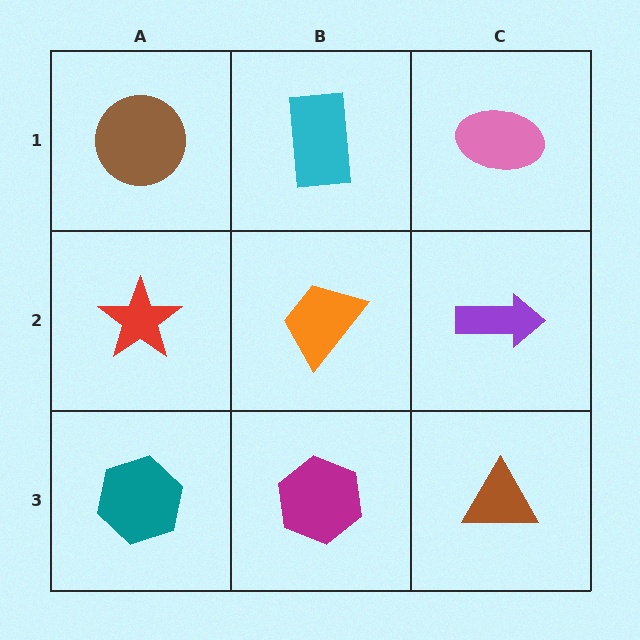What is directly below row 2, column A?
A teal hexagon.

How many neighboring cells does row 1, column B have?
3.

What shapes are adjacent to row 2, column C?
A pink ellipse (row 1, column C), a brown triangle (row 3, column C), an orange trapezoid (row 2, column B).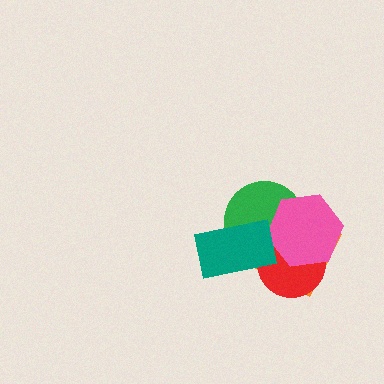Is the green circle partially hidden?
Yes, it is partially covered by another shape.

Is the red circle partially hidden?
Yes, it is partially covered by another shape.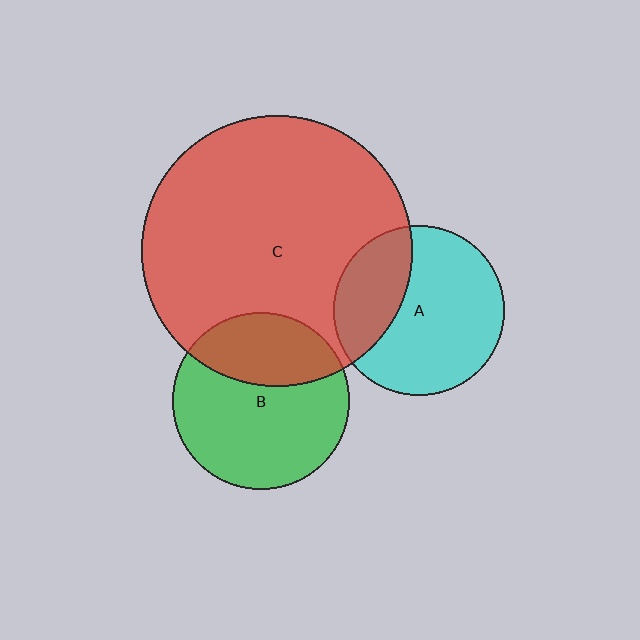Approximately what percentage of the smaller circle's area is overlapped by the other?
Approximately 30%.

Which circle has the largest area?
Circle C (red).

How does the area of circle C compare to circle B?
Approximately 2.4 times.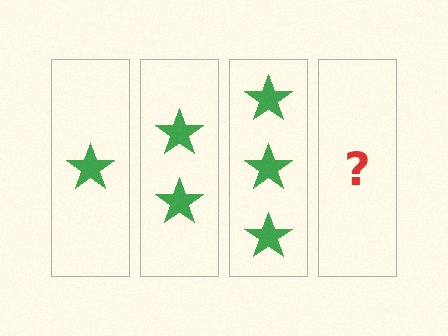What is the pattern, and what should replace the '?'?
The pattern is that each step adds one more star. The '?' should be 4 stars.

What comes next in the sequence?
The next element should be 4 stars.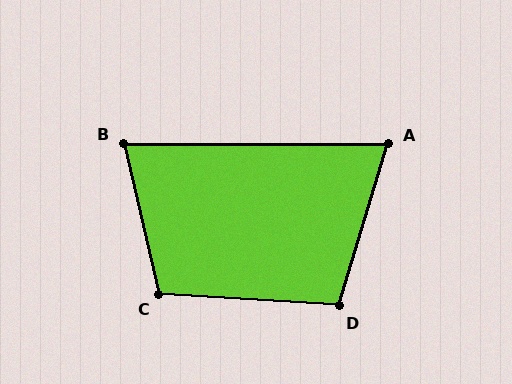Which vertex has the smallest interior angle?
A, at approximately 73 degrees.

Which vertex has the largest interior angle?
C, at approximately 107 degrees.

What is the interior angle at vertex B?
Approximately 77 degrees (acute).